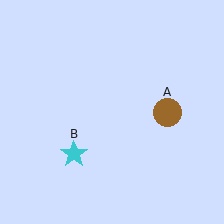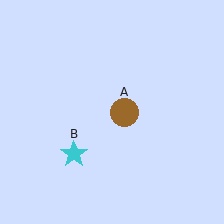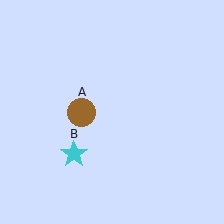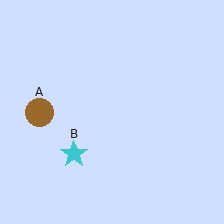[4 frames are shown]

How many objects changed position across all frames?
1 object changed position: brown circle (object A).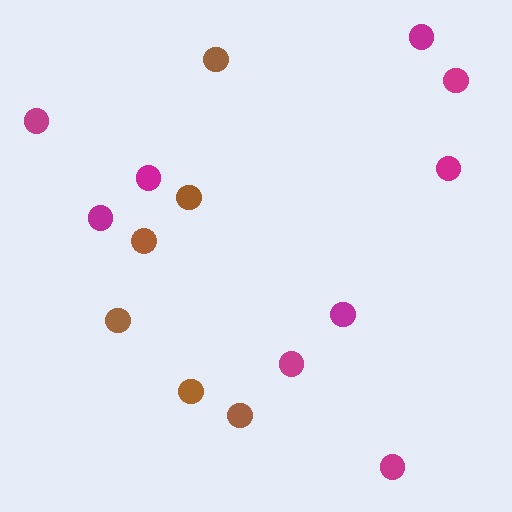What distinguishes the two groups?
There are 2 groups: one group of brown circles (6) and one group of magenta circles (9).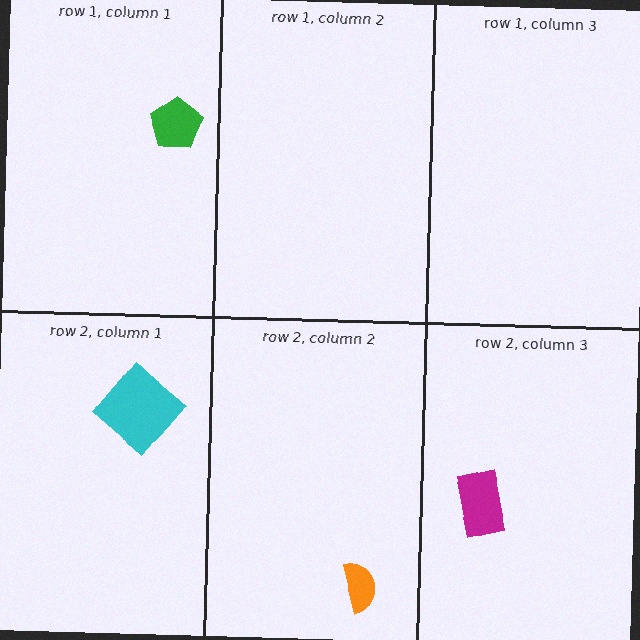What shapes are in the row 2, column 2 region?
The orange semicircle.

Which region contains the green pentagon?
The row 1, column 1 region.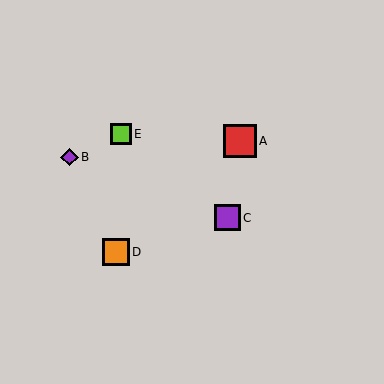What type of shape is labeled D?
Shape D is an orange square.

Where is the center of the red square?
The center of the red square is at (240, 141).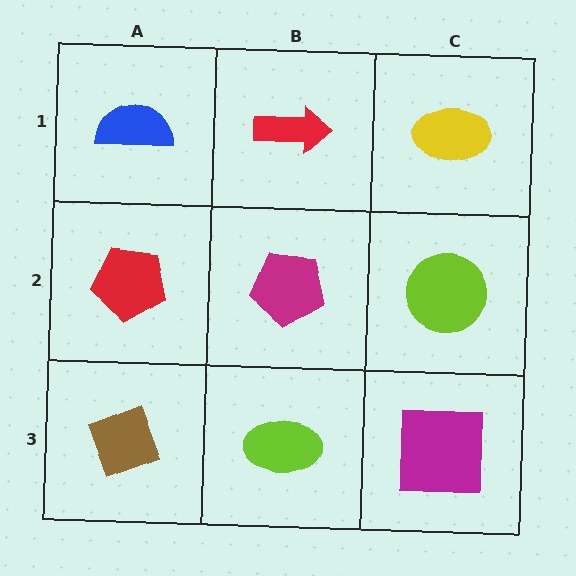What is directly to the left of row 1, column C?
A red arrow.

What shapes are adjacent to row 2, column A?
A blue semicircle (row 1, column A), a brown diamond (row 3, column A), a magenta pentagon (row 2, column B).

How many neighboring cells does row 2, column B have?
4.